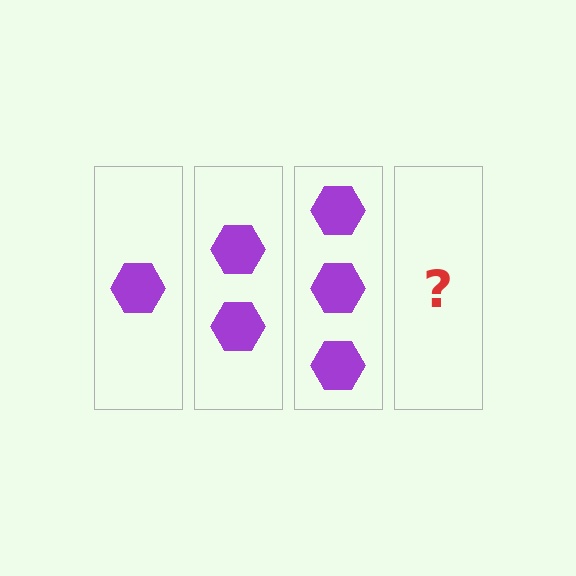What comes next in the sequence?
The next element should be 4 hexagons.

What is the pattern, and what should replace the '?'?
The pattern is that each step adds one more hexagon. The '?' should be 4 hexagons.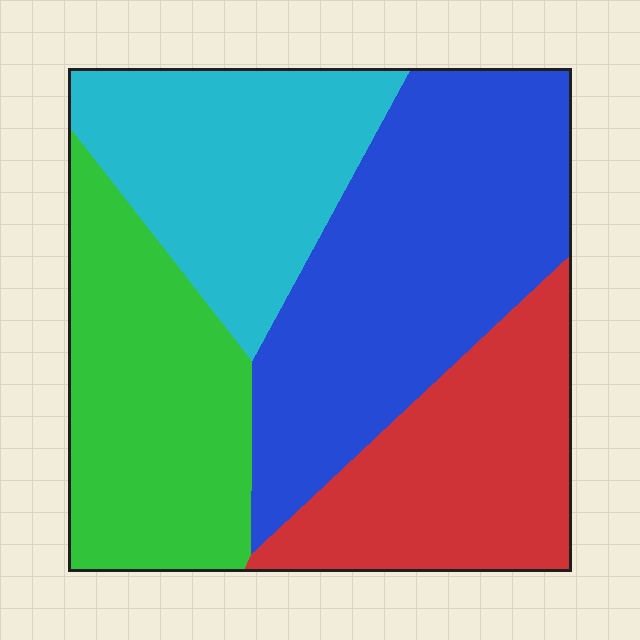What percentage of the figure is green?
Green takes up about one quarter (1/4) of the figure.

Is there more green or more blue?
Blue.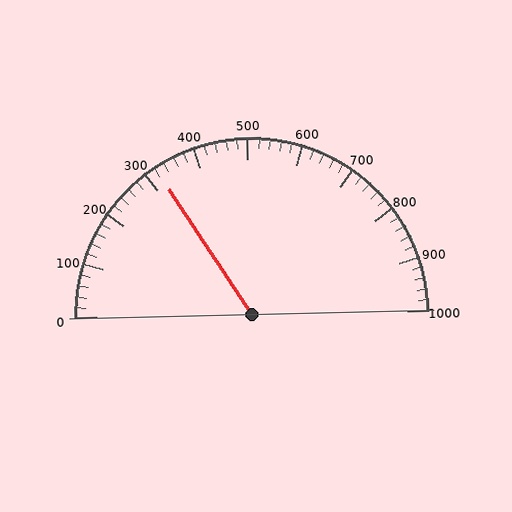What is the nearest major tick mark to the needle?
The nearest major tick mark is 300.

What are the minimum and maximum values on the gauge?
The gauge ranges from 0 to 1000.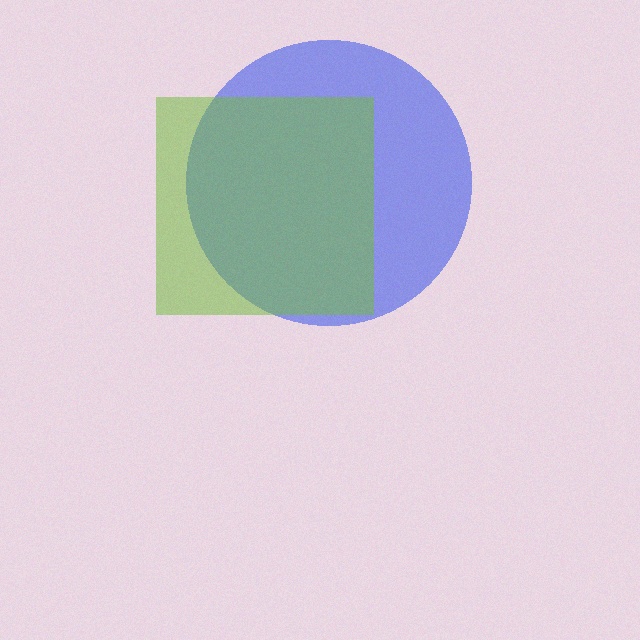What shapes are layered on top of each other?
The layered shapes are: a blue circle, a lime square.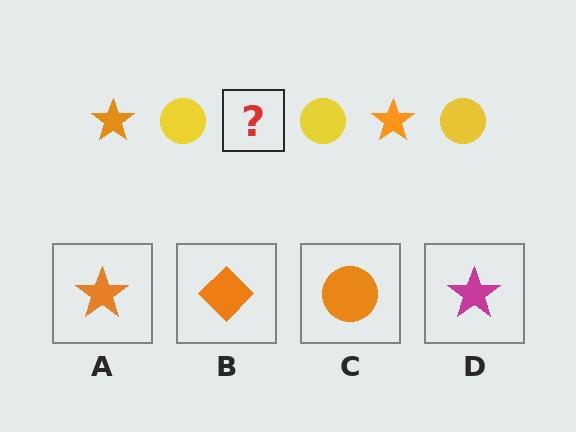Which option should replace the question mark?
Option A.